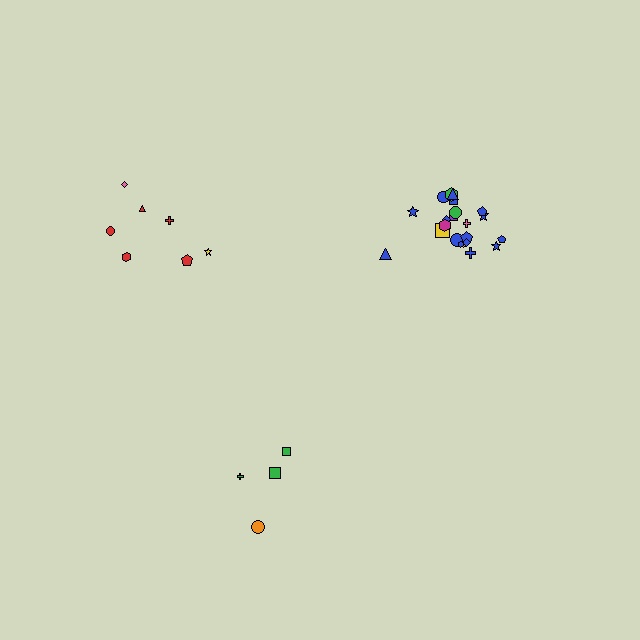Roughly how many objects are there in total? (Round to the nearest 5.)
Roughly 35 objects in total.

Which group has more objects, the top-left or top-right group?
The top-right group.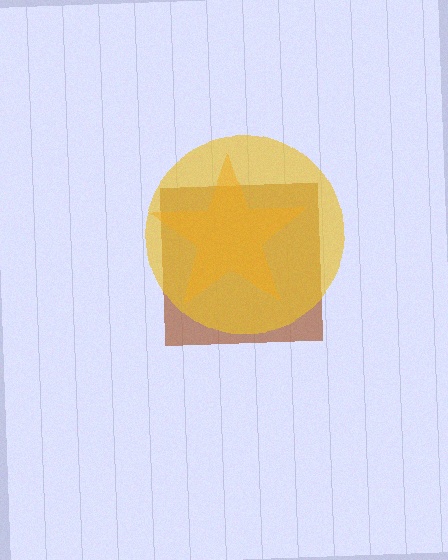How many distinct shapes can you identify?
There are 3 distinct shapes: a brown square, an orange star, a yellow circle.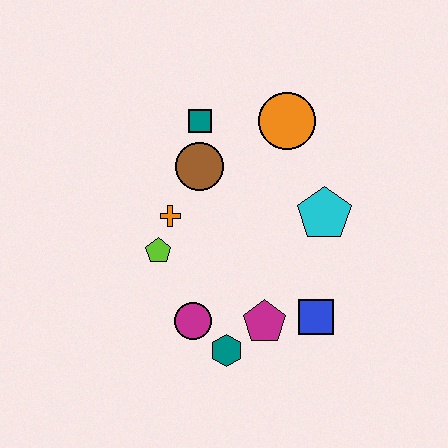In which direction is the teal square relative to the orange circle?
The teal square is to the left of the orange circle.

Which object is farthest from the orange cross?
The blue square is farthest from the orange cross.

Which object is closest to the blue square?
The magenta pentagon is closest to the blue square.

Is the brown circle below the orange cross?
No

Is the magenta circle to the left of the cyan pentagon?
Yes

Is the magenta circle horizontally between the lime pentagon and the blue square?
Yes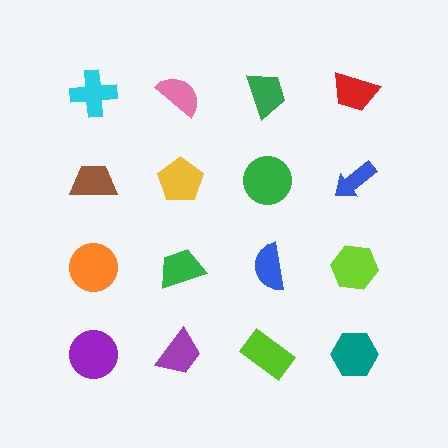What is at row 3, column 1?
An orange circle.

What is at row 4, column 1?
A purple circle.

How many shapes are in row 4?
4 shapes.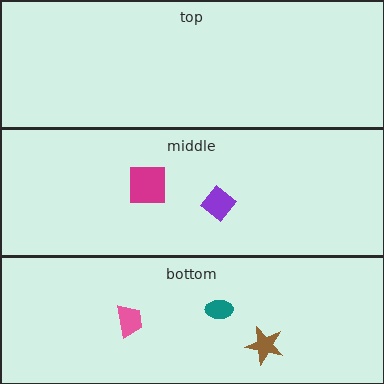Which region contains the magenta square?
The middle region.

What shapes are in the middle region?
The magenta square, the purple diamond.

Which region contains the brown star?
The bottom region.